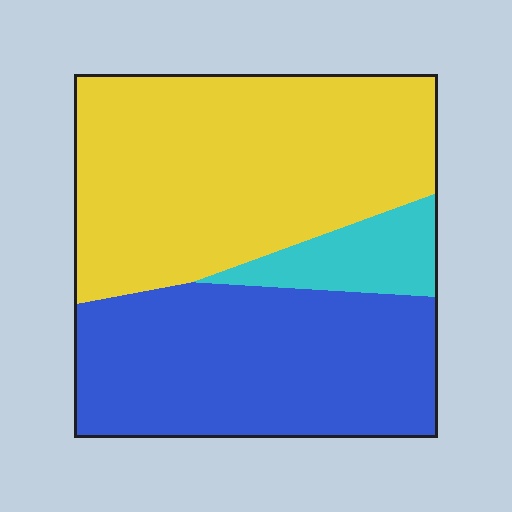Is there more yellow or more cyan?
Yellow.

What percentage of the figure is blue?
Blue covers about 40% of the figure.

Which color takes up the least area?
Cyan, at roughly 10%.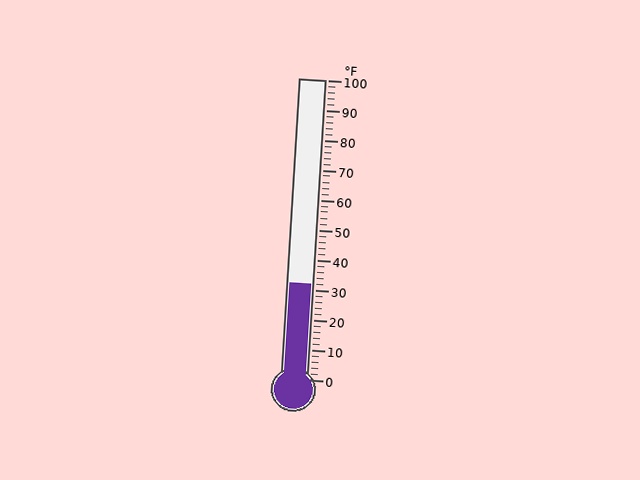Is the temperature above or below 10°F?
The temperature is above 10°F.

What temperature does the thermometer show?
The thermometer shows approximately 32°F.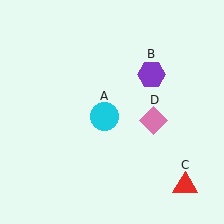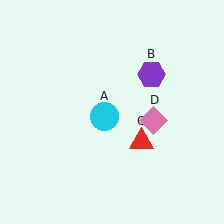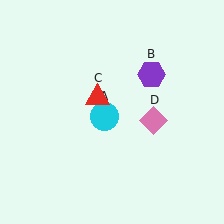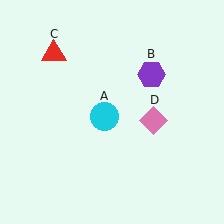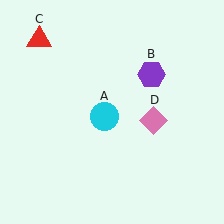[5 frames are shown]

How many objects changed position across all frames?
1 object changed position: red triangle (object C).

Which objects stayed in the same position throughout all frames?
Cyan circle (object A) and purple hexagon (object B) and pink diamond (object D) remained stationary.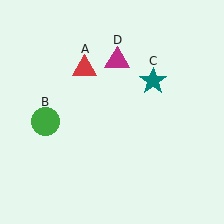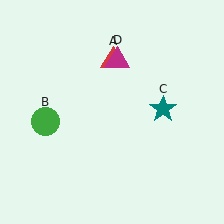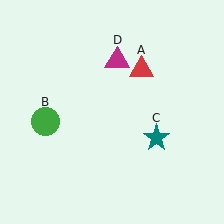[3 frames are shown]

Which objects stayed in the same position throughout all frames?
Green circle (object B) and magenta triangle (object D) remained stationary.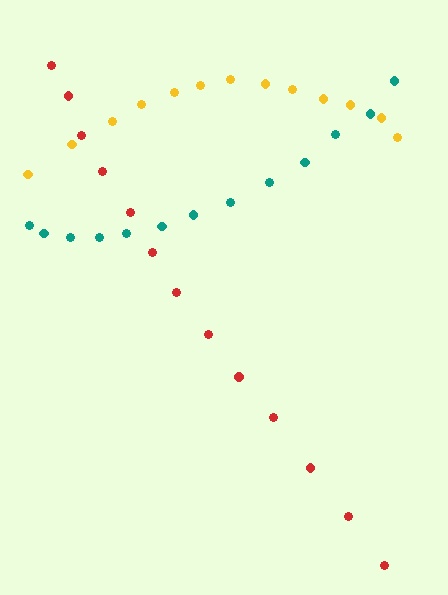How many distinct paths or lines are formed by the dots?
There are 3 distinct paths.